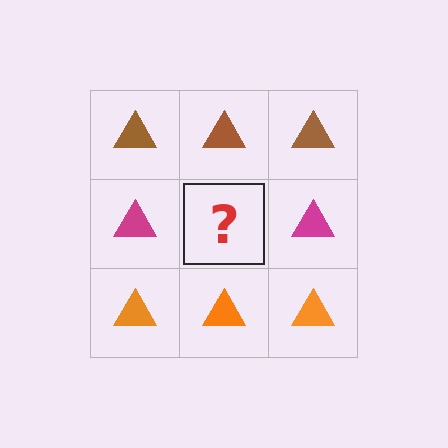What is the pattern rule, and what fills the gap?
The rule is that each row has a consistent color. The gap should be filled with a magenta triangle.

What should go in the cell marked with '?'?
The missing cell should contain a magenta triangle.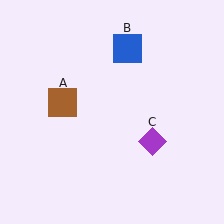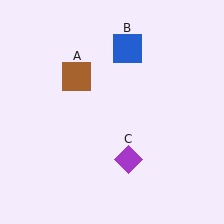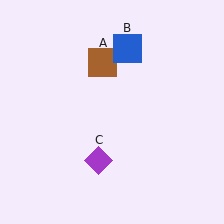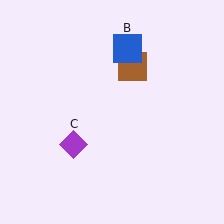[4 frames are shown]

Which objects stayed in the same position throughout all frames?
Blue square (object B) remained stationary.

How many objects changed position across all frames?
2 objects changed position: brown square (object A), purple diamond (object C).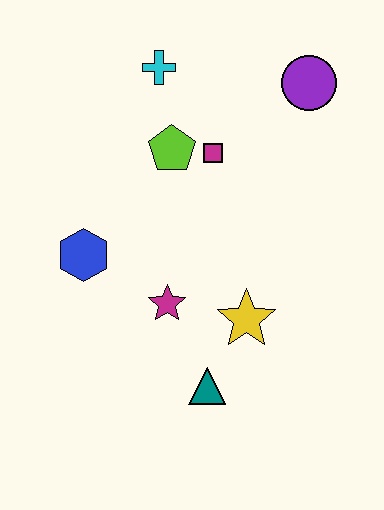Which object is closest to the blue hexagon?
The magenta star is closest to the blue hexagon.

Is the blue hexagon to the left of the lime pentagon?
Yes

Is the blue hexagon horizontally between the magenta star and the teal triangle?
No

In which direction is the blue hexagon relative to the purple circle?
The blue hexagon is to the left of the purple circle.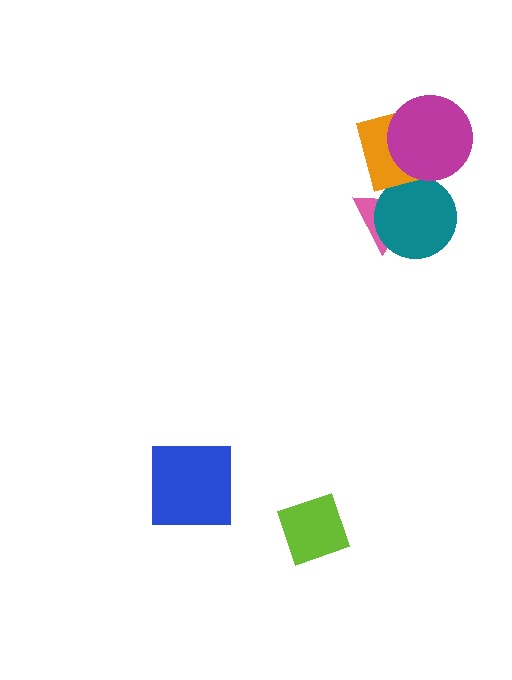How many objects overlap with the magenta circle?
1 object overlaps with the magenta circle.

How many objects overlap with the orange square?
1 object overlaps with the orange square.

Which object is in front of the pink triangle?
The teal circle is in front of the pink triangle.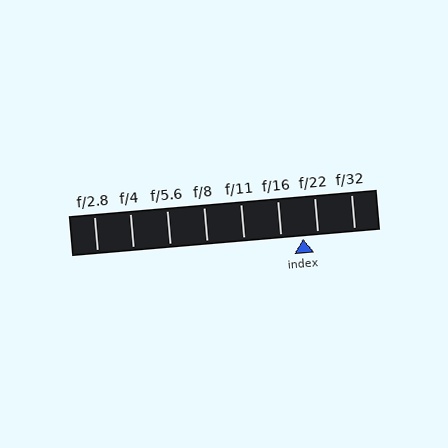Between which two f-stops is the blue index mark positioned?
The index mark is between f/16 and f/22.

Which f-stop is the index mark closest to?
The index mark is closest to f/22.